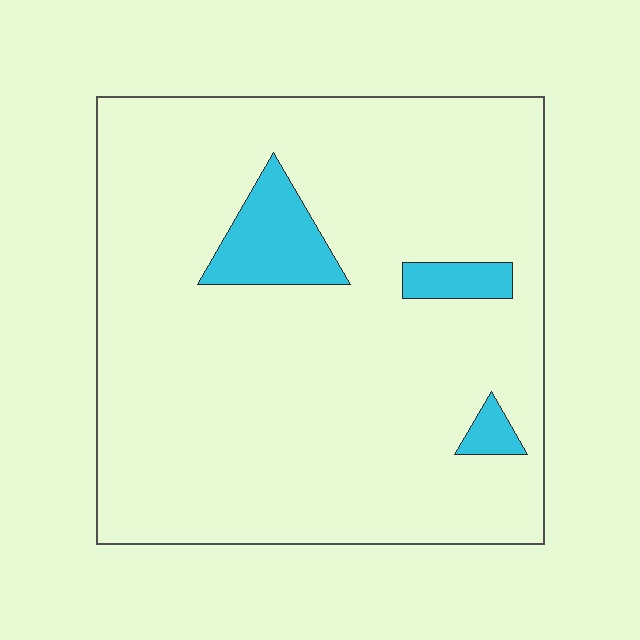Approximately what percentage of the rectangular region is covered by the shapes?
Approximately 10%.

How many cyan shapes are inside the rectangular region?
3.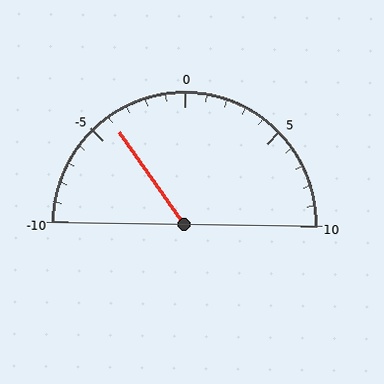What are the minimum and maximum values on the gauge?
The gauge ranges from -10 to 10.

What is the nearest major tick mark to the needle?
The nearest major tick mark is -5.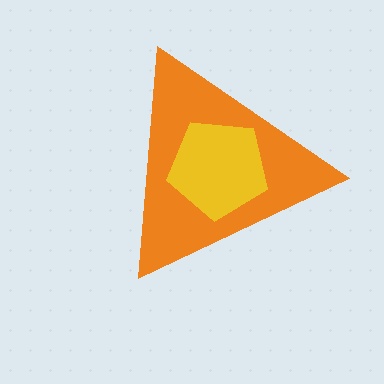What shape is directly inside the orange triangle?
The yellow pentagon.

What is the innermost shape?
The yellow pentagon.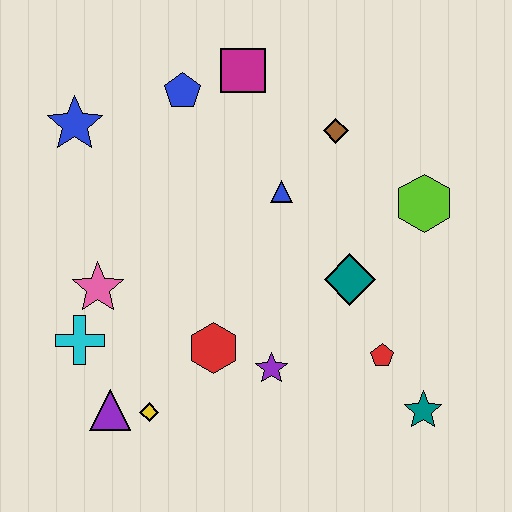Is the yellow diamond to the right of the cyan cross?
Yes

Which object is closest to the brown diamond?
The blue triangle is closest to the brown diamond.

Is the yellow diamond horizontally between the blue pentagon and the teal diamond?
No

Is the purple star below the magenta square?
Yes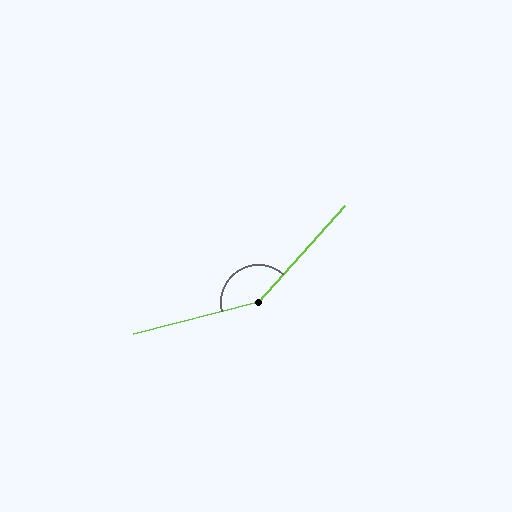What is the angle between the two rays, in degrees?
Approximately 146 degrees.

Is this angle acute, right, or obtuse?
It is obtuse.